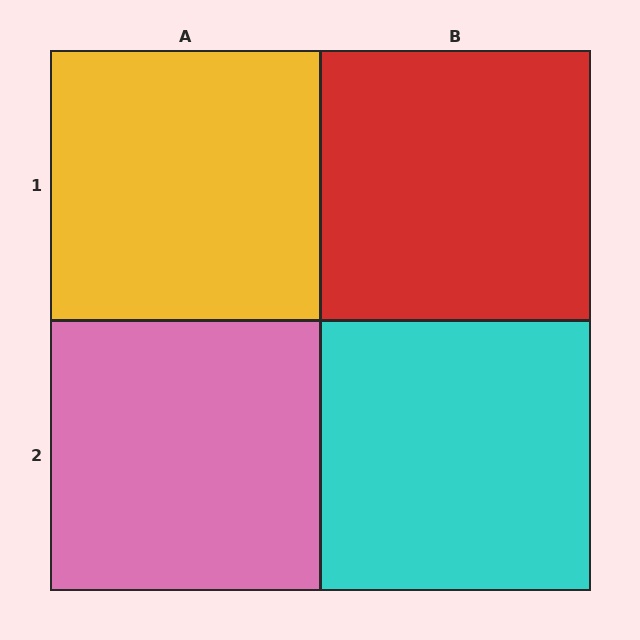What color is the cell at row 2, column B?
Cyan.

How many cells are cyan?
1 cell is cyan.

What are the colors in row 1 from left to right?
Yellow, red.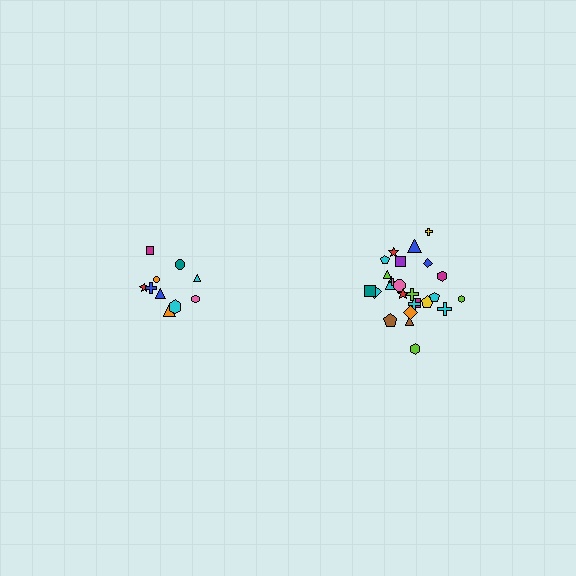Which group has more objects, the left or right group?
The right group.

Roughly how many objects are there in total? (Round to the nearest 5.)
Roughly 35 objects in total.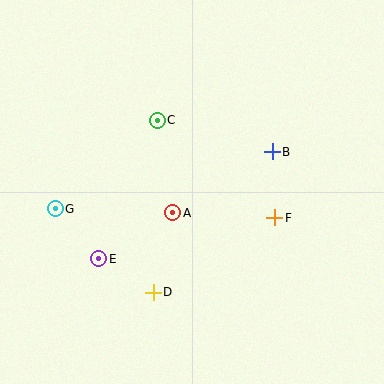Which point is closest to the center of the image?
Point A at (173, 213) is closest to the center.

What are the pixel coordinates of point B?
Point B is at (272, 152).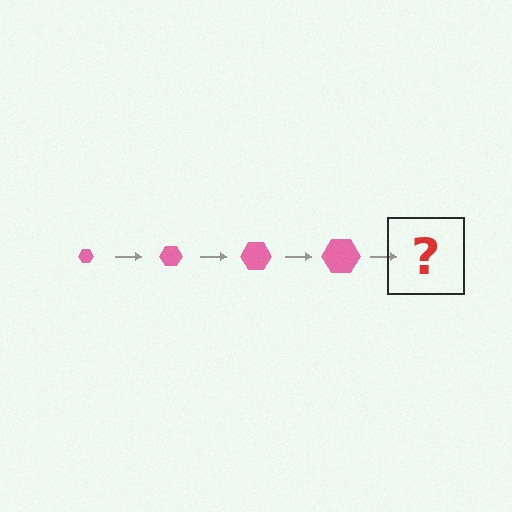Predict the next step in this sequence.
The next step is a pink hexagon, larger than the previous one.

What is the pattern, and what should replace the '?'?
The pattern is that the hexagon gets progressively larger each step. The '?' should be a pink hexagon, larger than the previous one.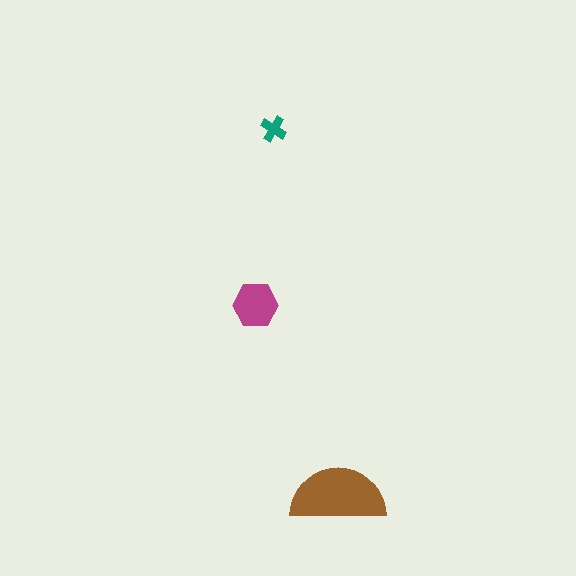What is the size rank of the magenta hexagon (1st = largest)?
2nd.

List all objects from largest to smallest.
The brown semicircle, the magenta hexagon, the teal cross.